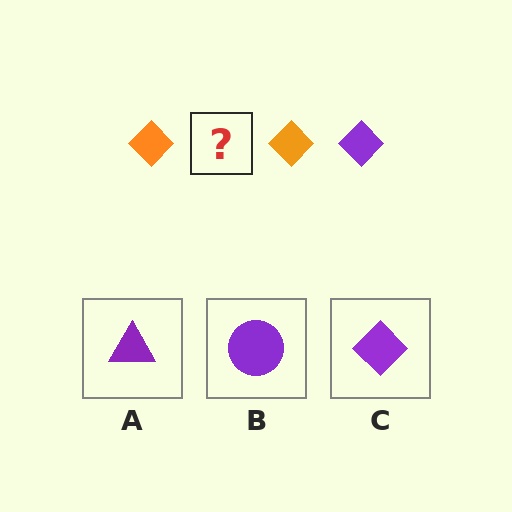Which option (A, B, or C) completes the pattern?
C.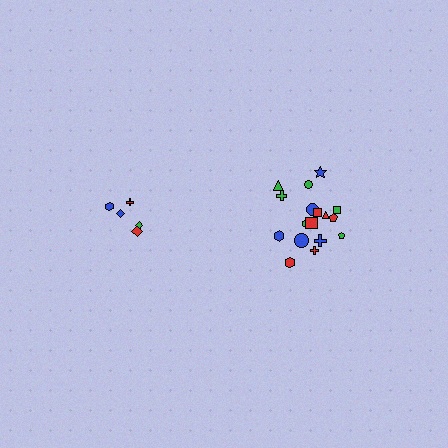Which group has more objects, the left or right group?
The right group.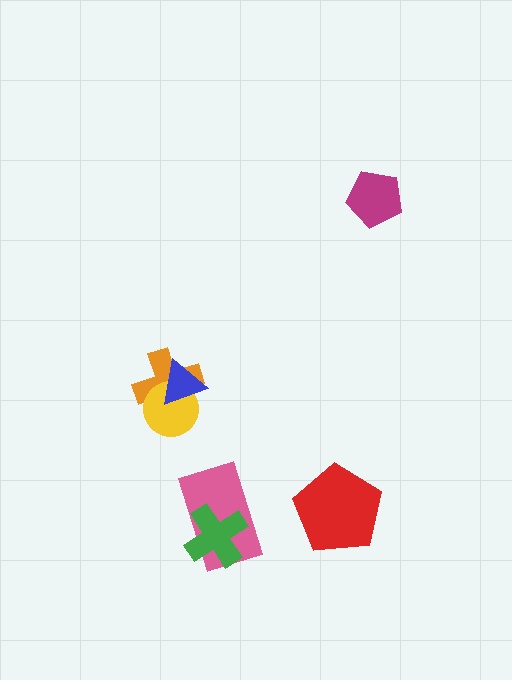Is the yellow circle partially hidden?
Yes, it is partially covered by another shape.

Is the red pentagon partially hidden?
No, no other shape covers it.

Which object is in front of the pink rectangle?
The green cross is in front of the pink rectangle.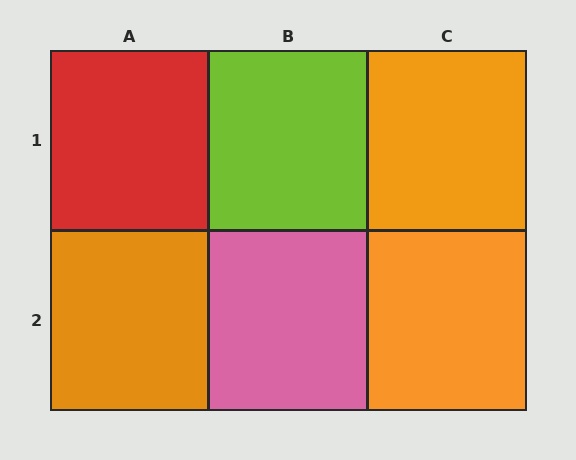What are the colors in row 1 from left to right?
Red, lime, orange.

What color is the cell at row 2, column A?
Orange.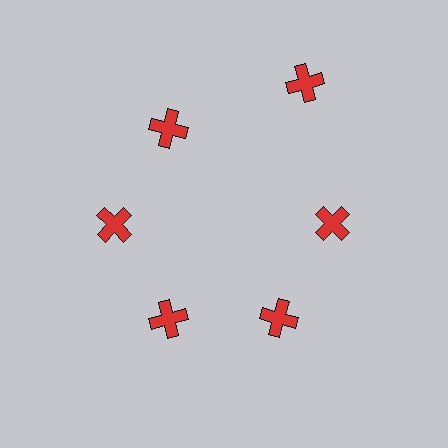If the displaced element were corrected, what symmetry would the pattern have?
It would have 6-fold rotational symmetry — the pattern would map onto itself every 60 degrees.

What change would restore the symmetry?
The symmetry would be restored by moving it inward, back onto the ring so that all 6 crosses sit at equal angles and equal distance from the center.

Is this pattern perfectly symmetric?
No. The 6 red crosses are arranged in a ring, but one element near the 1 o'clock position is pushed outward from the center, breaking the 6-fold rotational symmetry.